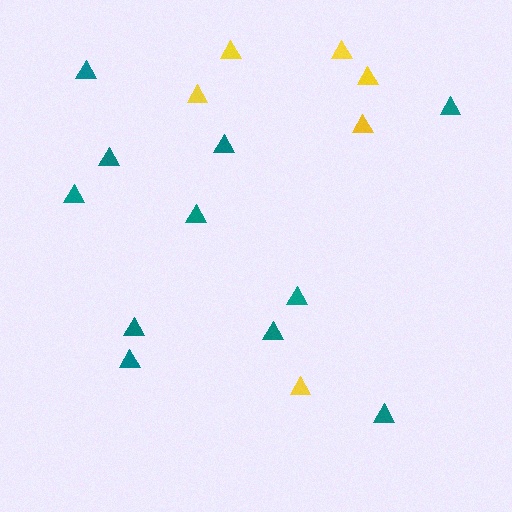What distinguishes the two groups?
There are 2 groups: one group of yellow triangles (6) and one group of teal triangles (11).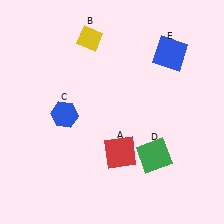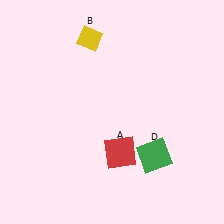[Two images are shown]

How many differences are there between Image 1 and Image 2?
There are 2 differences between the two images.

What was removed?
The blue hexagon (C), the blue square (E) were removed in Image 2.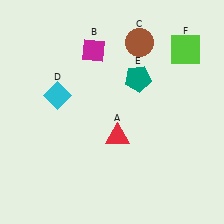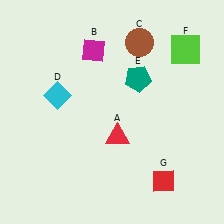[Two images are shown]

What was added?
A red diamond (G) was added in Image 2.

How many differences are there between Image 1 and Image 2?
There is 1 difference between the two images.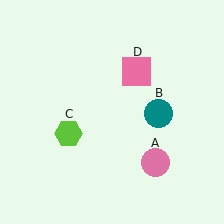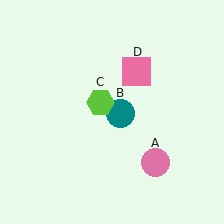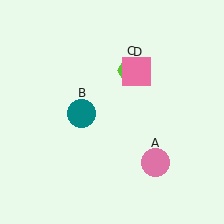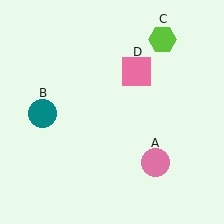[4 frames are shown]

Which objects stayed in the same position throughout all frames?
Pink circle (object A) and pink square (object D) remained stationary.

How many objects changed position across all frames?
2 objects changed position: teal circle (object B), lime hexagon (object C).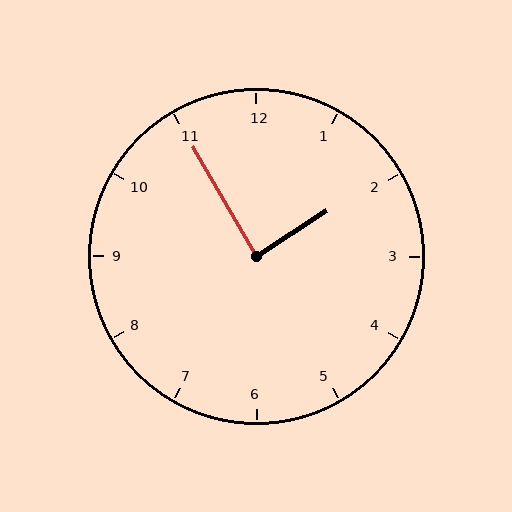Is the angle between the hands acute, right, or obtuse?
It is right.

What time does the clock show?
1:55.